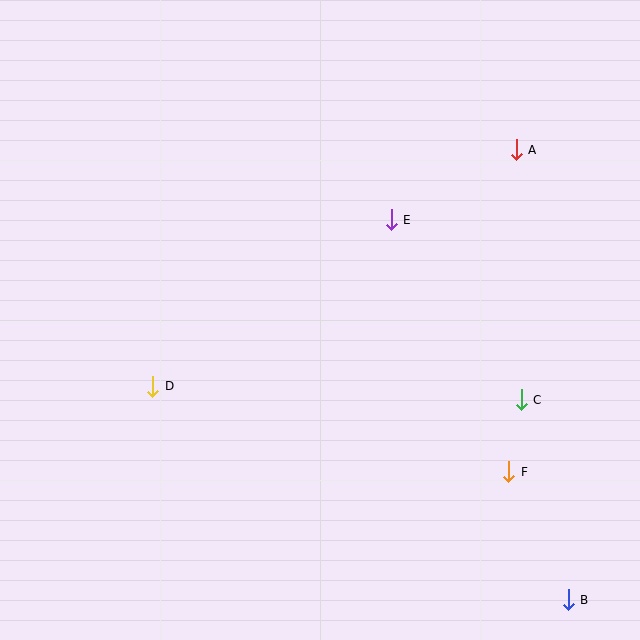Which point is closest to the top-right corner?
Point A is closest to the top-right corner.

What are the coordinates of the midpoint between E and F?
The midpoint between E and F is at (450, 346).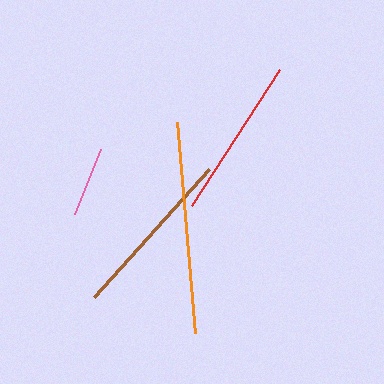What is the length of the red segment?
The red segment is approximately 162 pixels long.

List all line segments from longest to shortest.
From longest to shortest: orange, brown, red, pink.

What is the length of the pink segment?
The pink segment is approximately 70 pixels long.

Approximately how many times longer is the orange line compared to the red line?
The orange line is approximately 1.3 times the length of the red line.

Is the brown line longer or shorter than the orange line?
The orange line is longer than the brown line.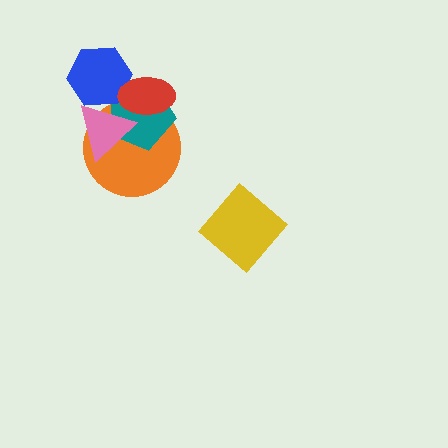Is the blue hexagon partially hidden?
Yes, it is partially covered by another shape.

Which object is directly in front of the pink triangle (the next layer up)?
The blue hexagon is directly in front of the pink triangle.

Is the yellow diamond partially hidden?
No, no other shape covers it.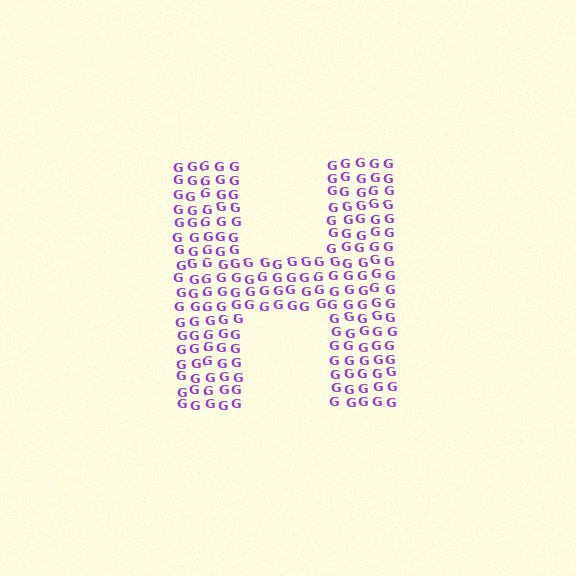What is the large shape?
The large shape is the letter H.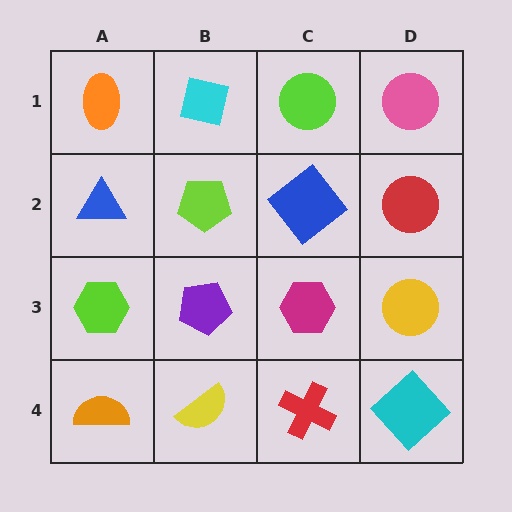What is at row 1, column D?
A pink circle.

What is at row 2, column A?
A blue triangle.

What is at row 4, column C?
A red cross.